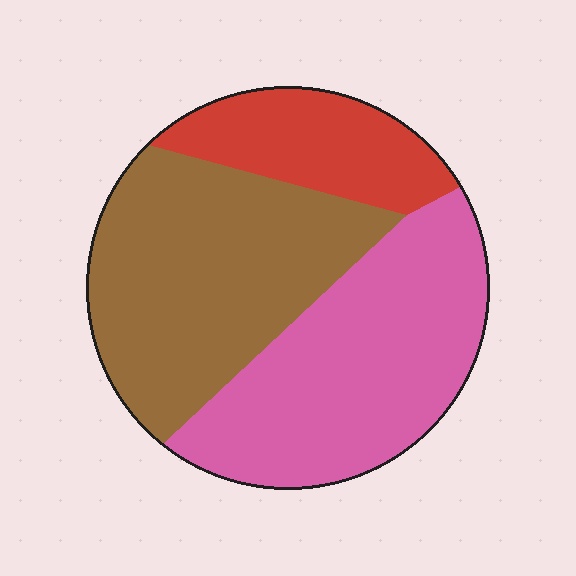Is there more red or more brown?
Brown.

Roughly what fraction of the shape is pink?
Pink covers around 40% of the shape.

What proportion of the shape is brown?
Brown covers roughly 40% of the shape.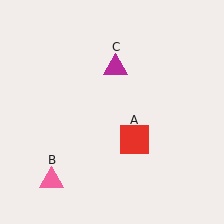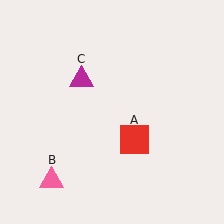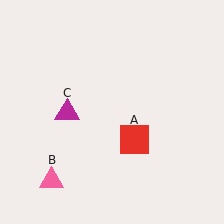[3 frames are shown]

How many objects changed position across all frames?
1 object changed position: magenta triangle (object C).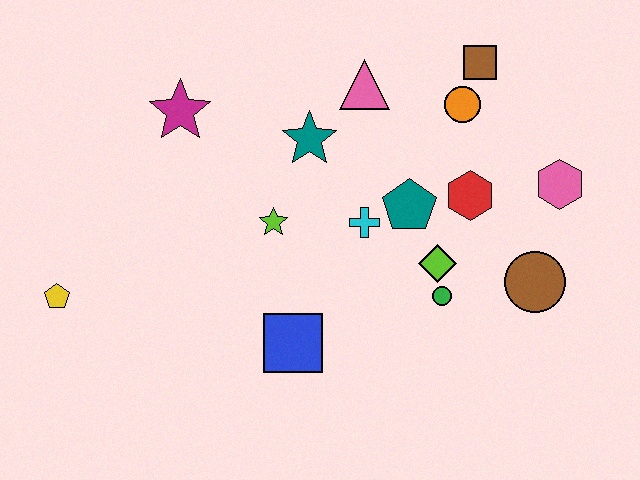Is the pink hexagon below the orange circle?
Yes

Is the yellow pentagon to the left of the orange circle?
Yes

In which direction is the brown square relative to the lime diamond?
The brown square is above the lime diamond.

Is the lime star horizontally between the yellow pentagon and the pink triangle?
Yes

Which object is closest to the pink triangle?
The teal star is closest to the pink triangle.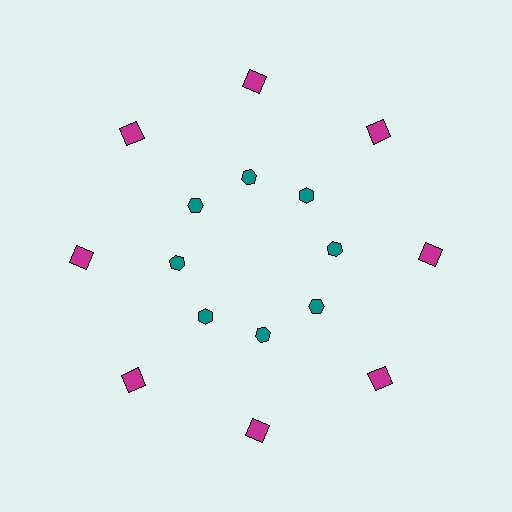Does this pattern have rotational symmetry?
Yes, this pattern has 8-fold rotational symmetry. It looks the same after rotating 45 degrees around the center.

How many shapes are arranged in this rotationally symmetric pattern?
There are 16 shapes, arranged in 8 groups of 2.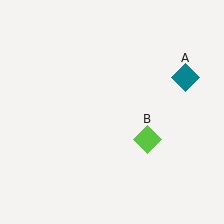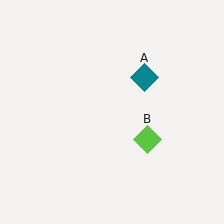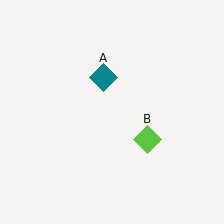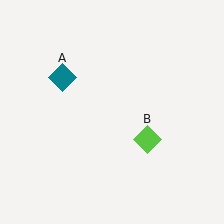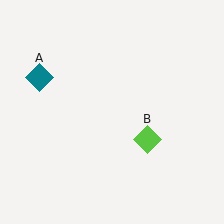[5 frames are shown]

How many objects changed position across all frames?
1 object changed position: teal diamond (object A).